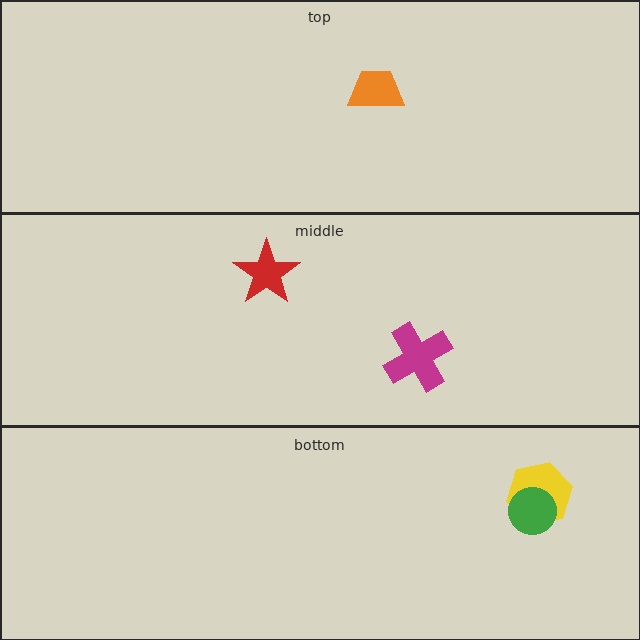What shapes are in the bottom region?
The yellow hexagon, the green circle.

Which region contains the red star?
The middle region.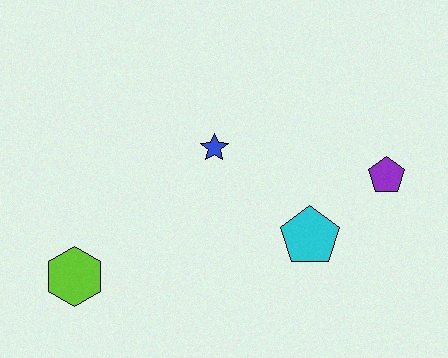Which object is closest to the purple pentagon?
The cyan pentagon is closest to the purple pentagon.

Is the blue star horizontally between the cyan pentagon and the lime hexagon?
Yes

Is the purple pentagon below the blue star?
Yes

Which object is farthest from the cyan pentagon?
The lime hexagon is farthest from the cyan pentagon.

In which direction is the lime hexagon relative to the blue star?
The lime hexagon is to the left of the blue star.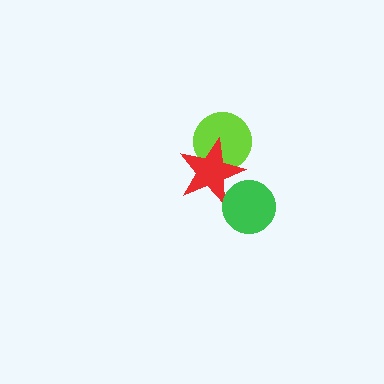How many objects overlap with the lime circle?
1 object overlaps with the lime circle.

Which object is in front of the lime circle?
The red star is in front of the lime circle.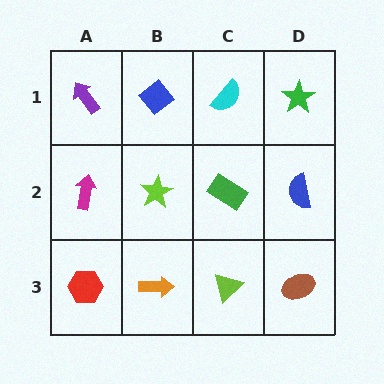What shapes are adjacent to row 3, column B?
A lime star (row 2, column B), a red hexagon (row 3, column A), a lime triangle (row 3, column C).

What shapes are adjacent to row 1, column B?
A lime star (row 2, column B), a purple arrow (row 1, column A), a cyan semicircle (row 1, column C).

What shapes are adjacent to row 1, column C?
A green rectangle (row 2, column C), a blue diamond (row 1, column B), a green star (row 1, column D).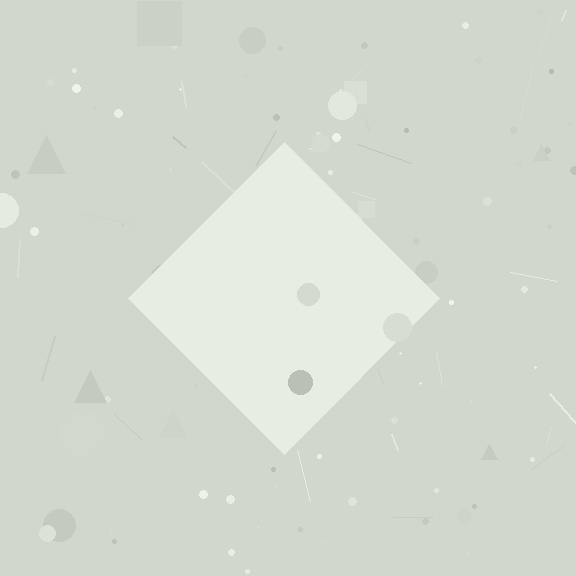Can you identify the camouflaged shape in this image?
The camouflaged shape is a diamond.